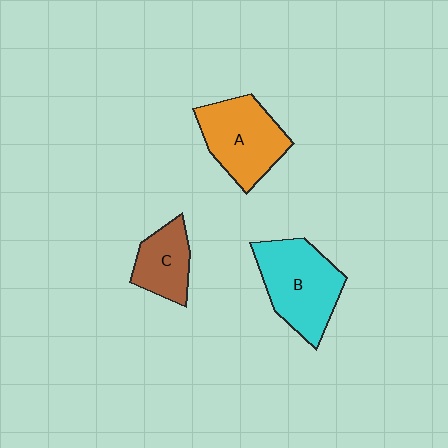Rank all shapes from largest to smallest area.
From largest to smallest: B (cyan), A (orange), C (brown).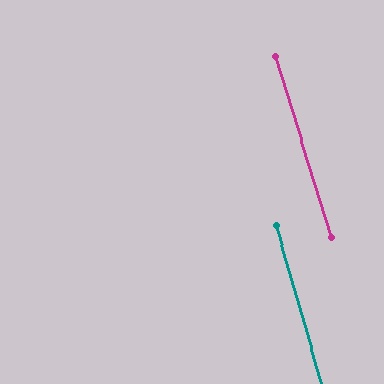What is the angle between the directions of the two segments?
Approximately 1 degree.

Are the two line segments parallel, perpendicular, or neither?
Parallel — their directions differ by only 0.9°.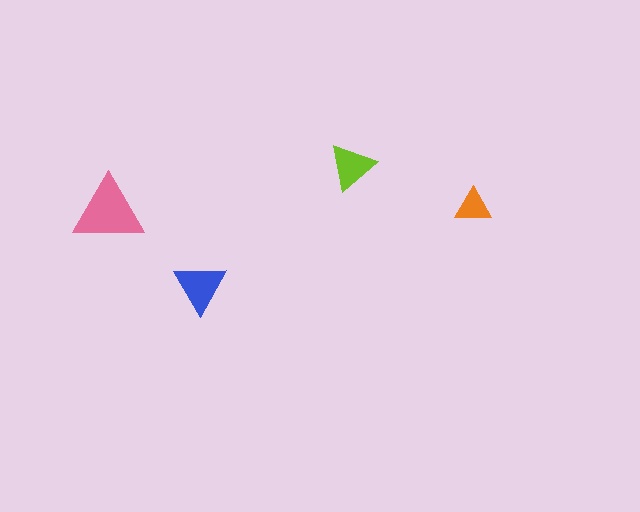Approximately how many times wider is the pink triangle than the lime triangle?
About 1.5 times wider.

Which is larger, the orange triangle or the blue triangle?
The blue one.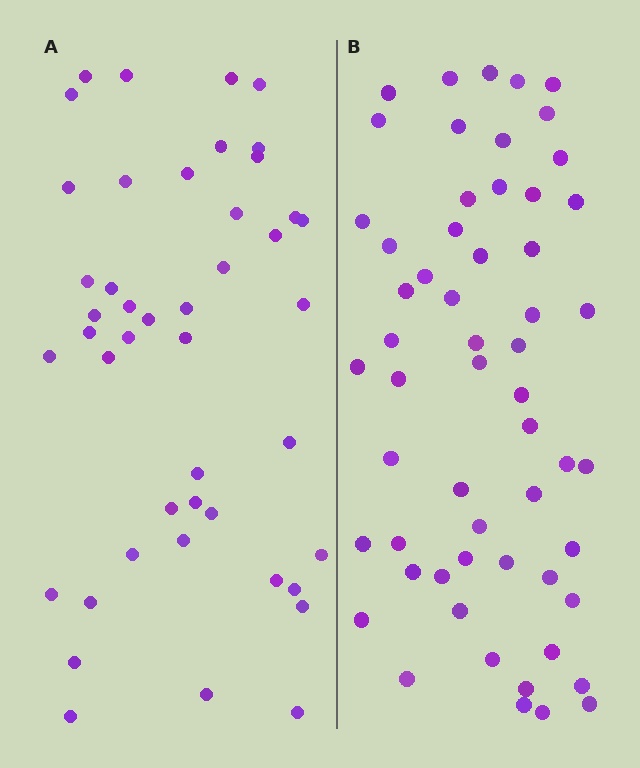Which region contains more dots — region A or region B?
Region B (the right region) has more dots.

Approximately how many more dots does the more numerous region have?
Region B has roughly 12 or so more dots than region A.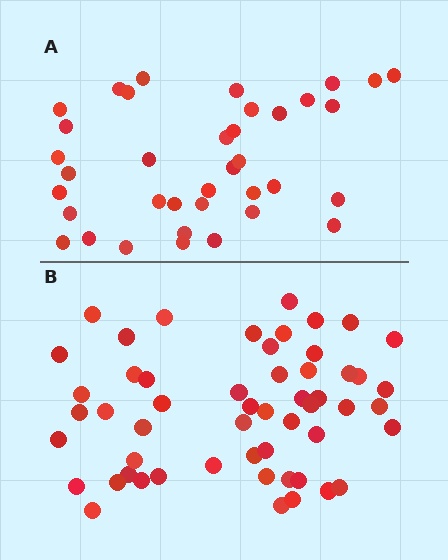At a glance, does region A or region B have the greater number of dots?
Region B (the bottom region) has more dots.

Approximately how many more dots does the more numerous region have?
Region B has approximately 15 more dots than region A.